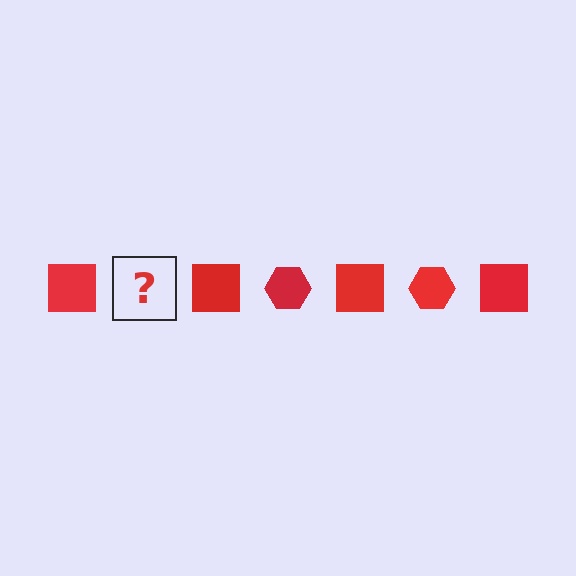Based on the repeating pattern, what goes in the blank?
The blank should be a red hexagon.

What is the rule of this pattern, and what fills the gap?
The rule is that the pattern cycles through square, hexagon shapes in red. The gap should be filled with a red hexagon.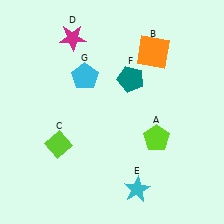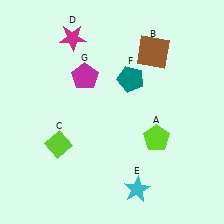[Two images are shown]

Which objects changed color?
B changed from orange to brown. G changed from cyan to magenta.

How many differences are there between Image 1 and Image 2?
There are 2 differences between the two images.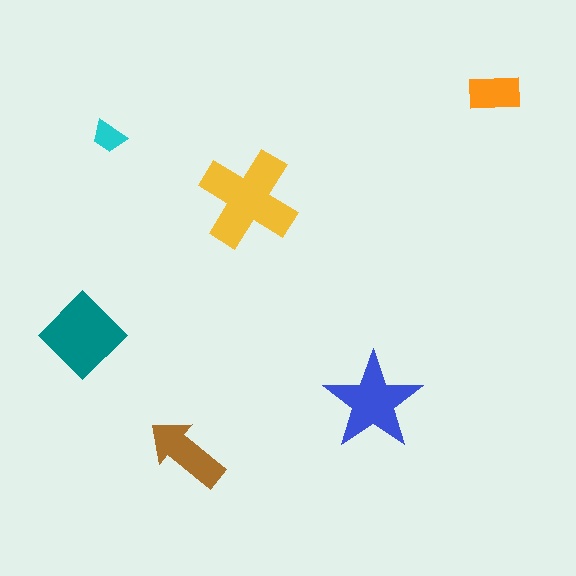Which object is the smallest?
The cyan trapezoid.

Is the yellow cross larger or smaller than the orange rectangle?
Larger.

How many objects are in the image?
There are 6 objects in the image.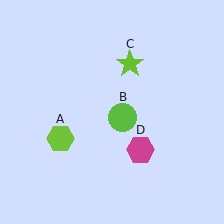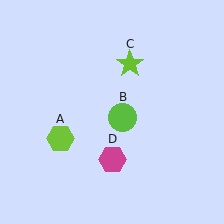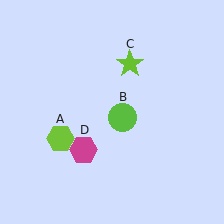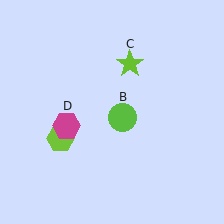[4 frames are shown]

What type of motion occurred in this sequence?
The magenta hexagon (object D) rotated clockwise around the center of the scene.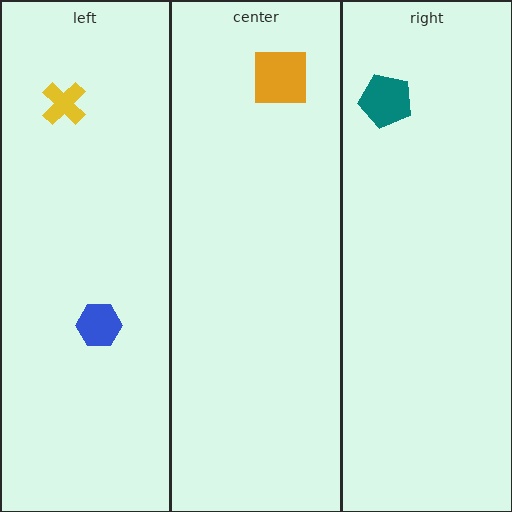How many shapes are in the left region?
2.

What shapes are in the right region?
The teal pentagon.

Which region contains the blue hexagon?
The left region.